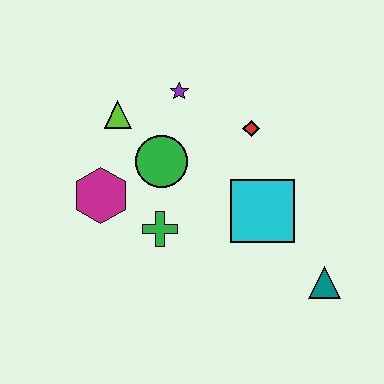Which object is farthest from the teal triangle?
The lime triangle is farthest from the teal triangle.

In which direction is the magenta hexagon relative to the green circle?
The magenta hexagon is to the left of the green circle.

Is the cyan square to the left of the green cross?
No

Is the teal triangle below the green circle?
Yes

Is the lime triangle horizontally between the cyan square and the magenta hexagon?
Yes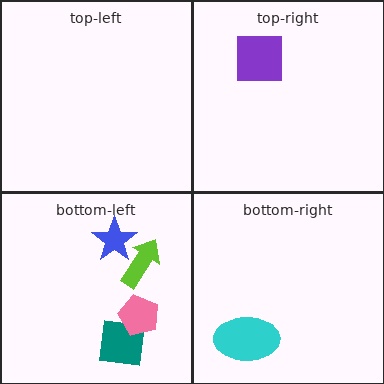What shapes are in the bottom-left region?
The teal square, the lime arrow, the pink pentagon, the blue star.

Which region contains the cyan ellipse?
The bottom-right region.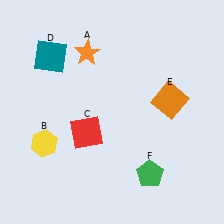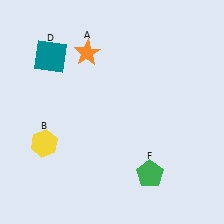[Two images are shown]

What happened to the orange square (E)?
The orange square (E) was removed in Image 2. It was in the top-right area of Image 1.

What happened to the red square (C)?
The red square (C) was removed in Image 2. It was in the bottom-left area of Image 1.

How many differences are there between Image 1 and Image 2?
There are 2 differences between the two images.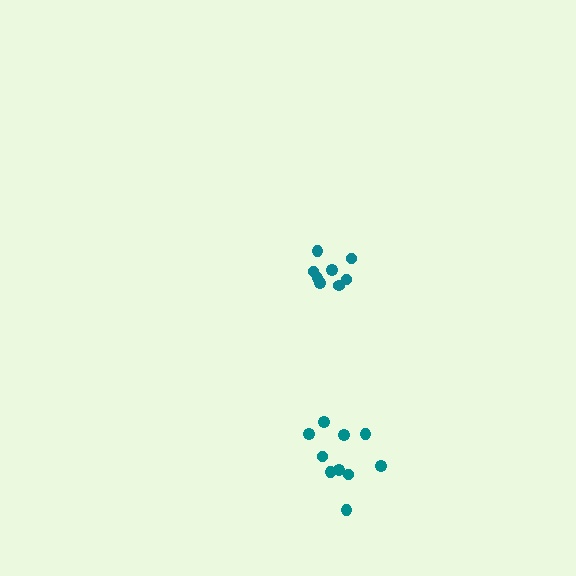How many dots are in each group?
Group 1: 10 dots, Group 2: 8 dots (18 total).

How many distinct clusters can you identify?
There are 2 distinct clusters.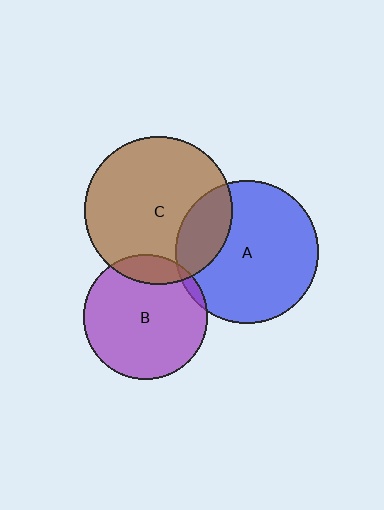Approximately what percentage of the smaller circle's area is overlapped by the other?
Approximately 5%.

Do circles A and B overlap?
Yes.